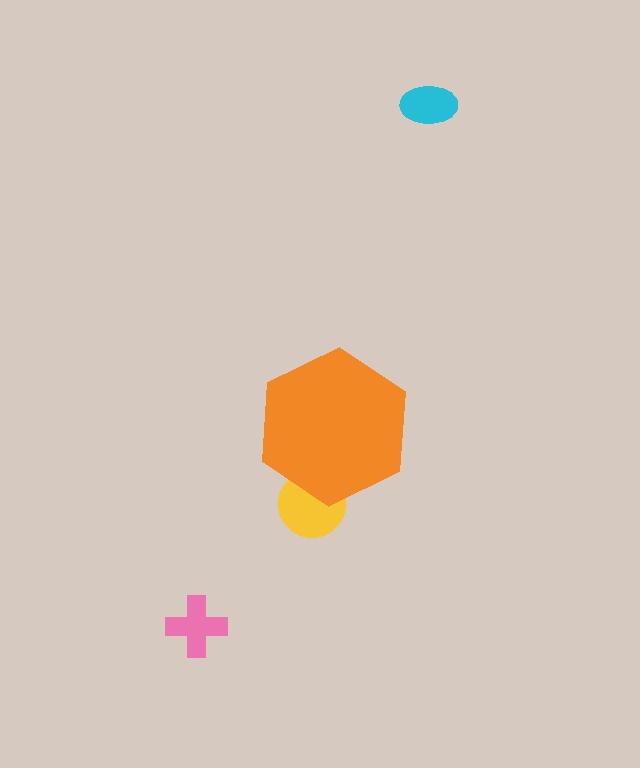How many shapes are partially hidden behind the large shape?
1 shape is partially hidden.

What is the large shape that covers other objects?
An orange hexagon.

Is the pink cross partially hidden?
No, the pink cross is fully visible.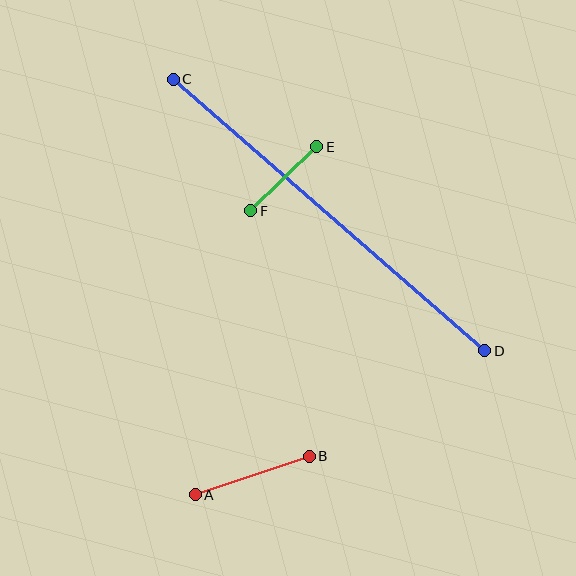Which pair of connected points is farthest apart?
Points C and D are farthest apart.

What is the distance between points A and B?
The distance is approximately 120 pixels.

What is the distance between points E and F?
The distance is approximately 92 pixels.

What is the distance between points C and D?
The distance is approximately 413 pixels.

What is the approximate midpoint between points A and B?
The midpoint is at approximately (252, 475) pixels.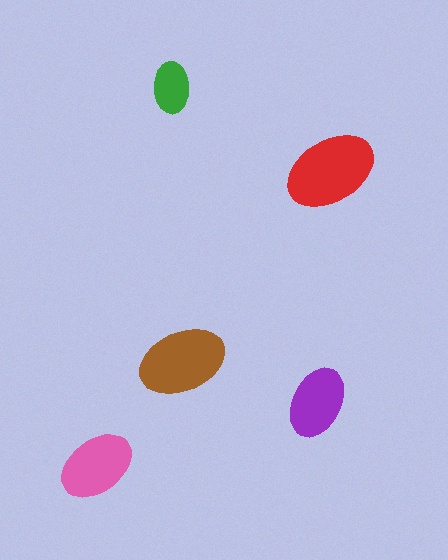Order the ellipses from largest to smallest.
the red one, the brown one, the pink one, the purple one, the green one.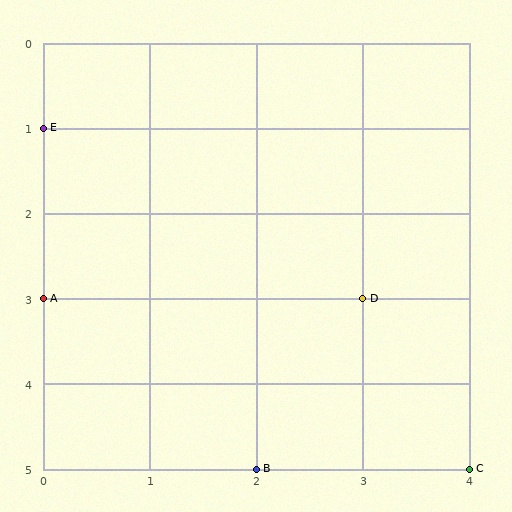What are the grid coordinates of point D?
Point D is at grid coordinates (3, 3).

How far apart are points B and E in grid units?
Points B and E are 2 columns and 4 rows apart (about 4.5 grid units diagonally).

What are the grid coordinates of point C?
Point C is at grid coordinates (4, 5).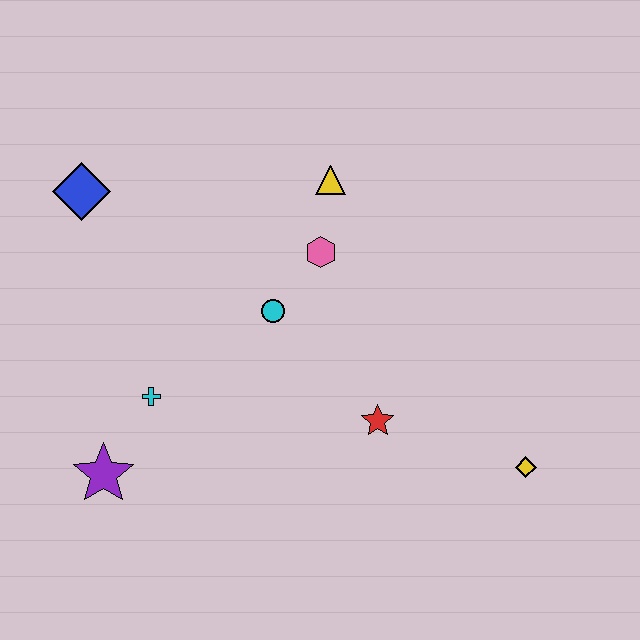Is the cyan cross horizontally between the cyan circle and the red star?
No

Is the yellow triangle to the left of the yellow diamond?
Yes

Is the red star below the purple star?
No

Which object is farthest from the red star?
The blue diamond is farthest from the red star.